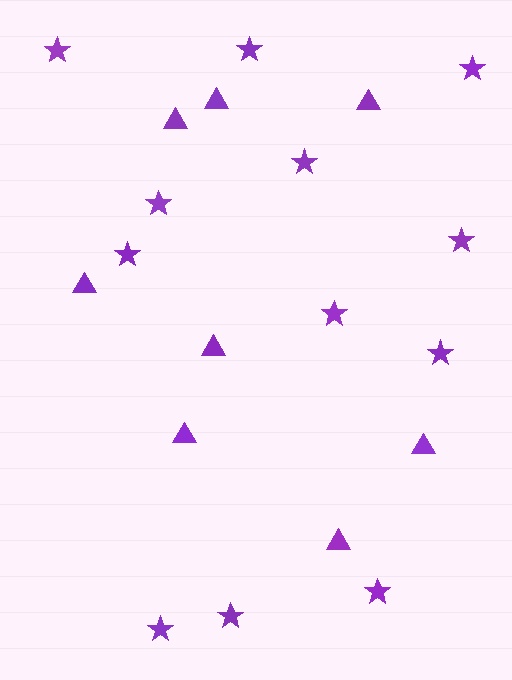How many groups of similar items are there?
There are 2 groups: one group of triangles (8) and one group of stars (12).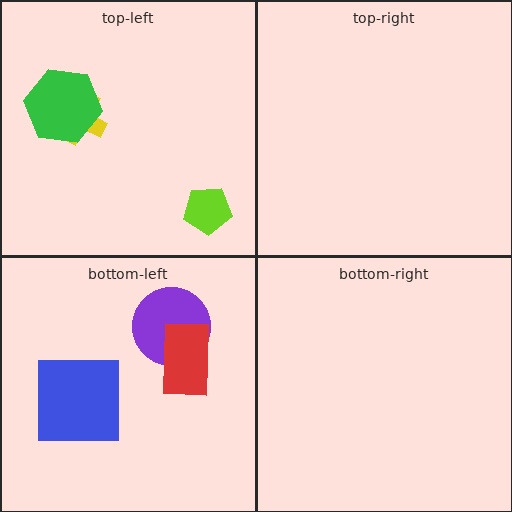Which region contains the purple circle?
The bottom-left region.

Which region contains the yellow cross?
The top-left region.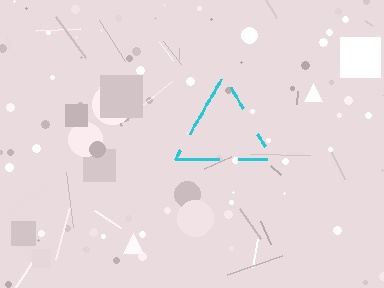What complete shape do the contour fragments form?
The contour fragments form a triangle.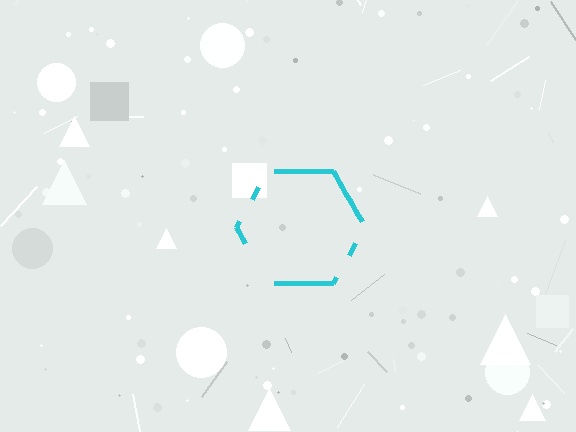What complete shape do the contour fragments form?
The contour fragments form a hexagon.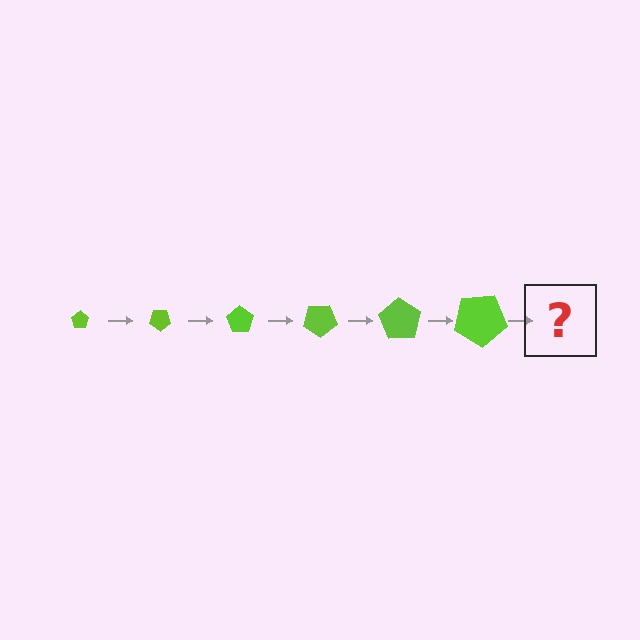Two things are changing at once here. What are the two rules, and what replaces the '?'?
The two rules are that the pentagon grows larger each step and it rotates 35 degrees each step. The '?' should be a pentagon, larger than the previous one and rotated 210 degrees from the start.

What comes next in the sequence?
The next element should be a pentagon, larger than the previous one and rotated 210 degrees from the start.